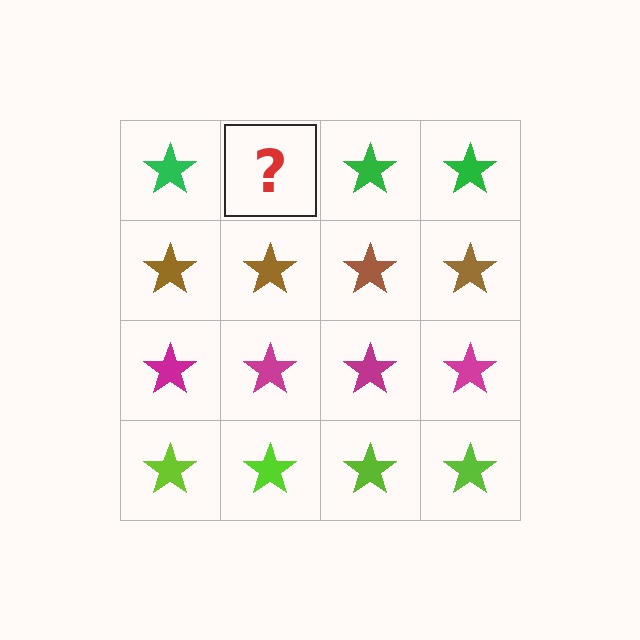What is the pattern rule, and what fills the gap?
The rule is that each row has a consistent color. The gap should be filled with a green star.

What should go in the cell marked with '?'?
The missing cell should contain a green star.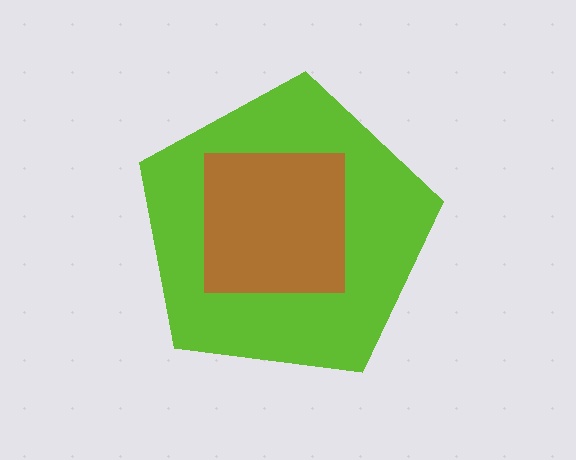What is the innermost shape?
The brown square.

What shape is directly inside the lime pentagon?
The brown square.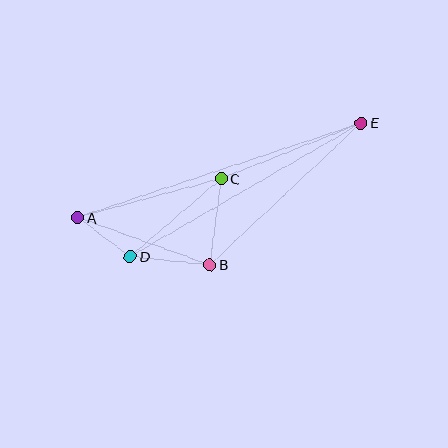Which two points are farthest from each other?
Points A and E are farthest from each other.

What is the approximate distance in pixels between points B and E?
The distance between B and E is approximately 208 pixels.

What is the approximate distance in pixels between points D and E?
The distance between D and E is approximately 267 pixels.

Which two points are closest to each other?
Points A and D are closest to each other.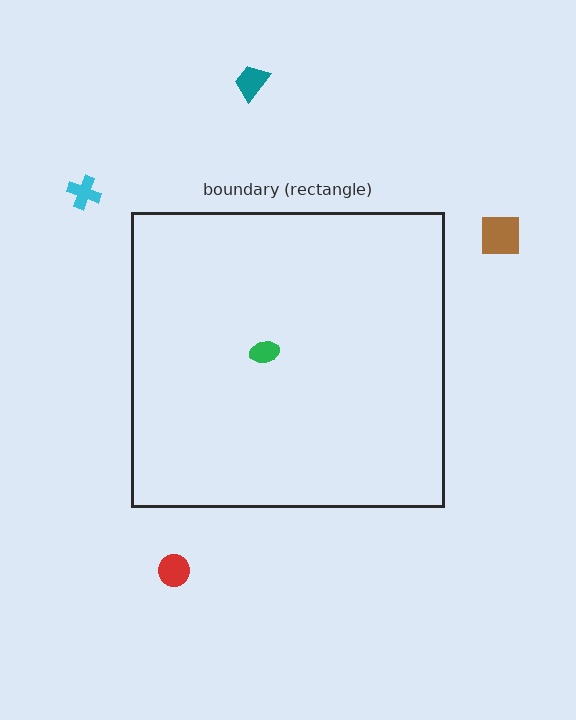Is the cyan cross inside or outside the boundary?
Outside.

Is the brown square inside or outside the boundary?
Outside.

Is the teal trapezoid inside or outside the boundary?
Outside.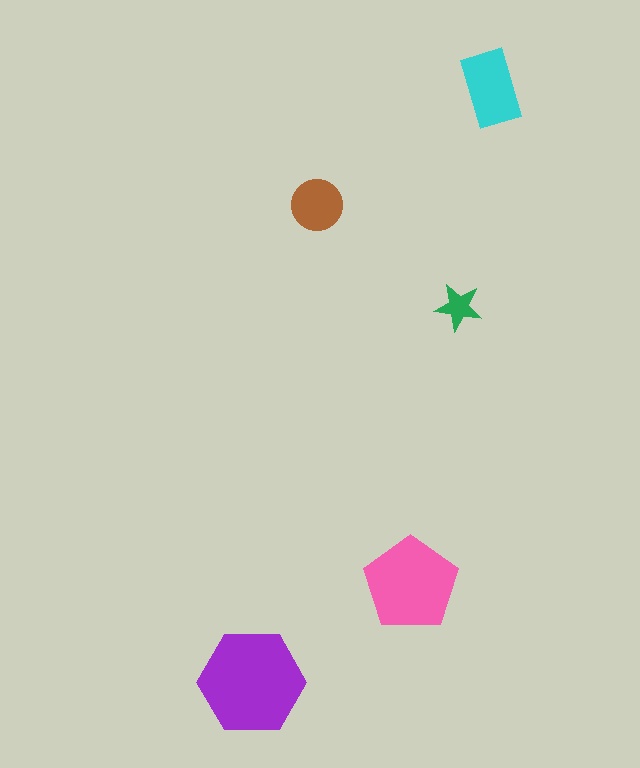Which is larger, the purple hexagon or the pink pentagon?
The purple hexagon.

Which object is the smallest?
The green star.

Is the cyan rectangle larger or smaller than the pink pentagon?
Smaller.